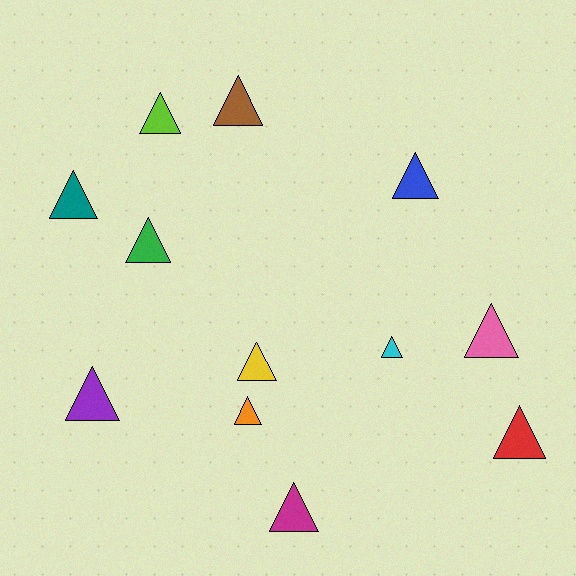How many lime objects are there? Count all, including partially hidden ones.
There is 1 lime object.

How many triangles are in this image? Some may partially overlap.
There are 12 triangles.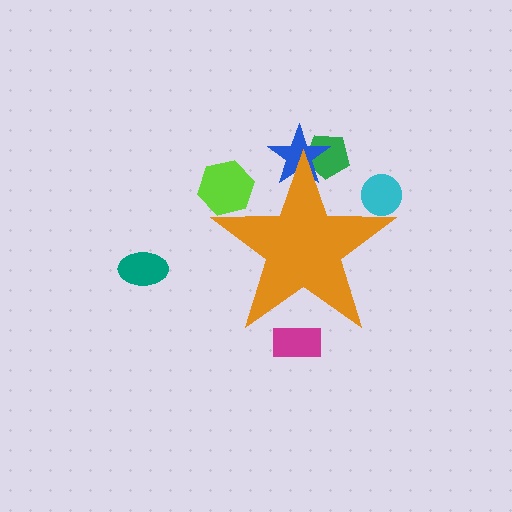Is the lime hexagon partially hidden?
Yes, the lime hexagon is partially hidden behind the orange star.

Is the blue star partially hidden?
Yes, the blue star is partially hidden behind the orange star.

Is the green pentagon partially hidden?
Yes, the green pentagon is partially hidden behind the orange star.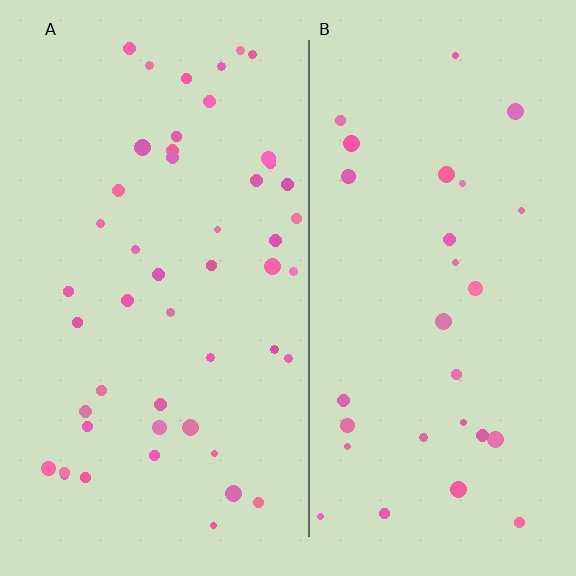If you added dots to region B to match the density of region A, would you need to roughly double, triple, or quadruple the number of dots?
Approximately double.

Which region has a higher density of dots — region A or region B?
A (the left).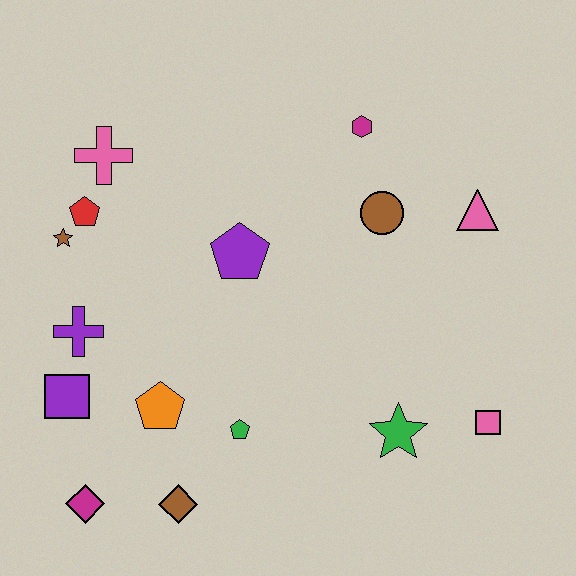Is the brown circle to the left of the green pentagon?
No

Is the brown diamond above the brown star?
No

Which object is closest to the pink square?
The green star is closest to the pink square.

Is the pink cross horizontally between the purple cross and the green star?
Yes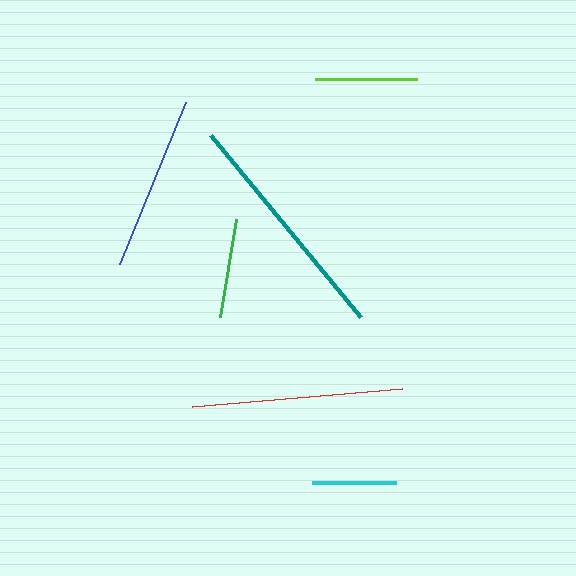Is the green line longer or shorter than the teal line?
The teal line is longer than the green line.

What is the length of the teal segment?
The teal segment is approximately 236 pixels long.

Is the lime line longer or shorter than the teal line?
The teal line is longer than the lime line.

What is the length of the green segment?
The green segment is approximately 100 pixels long.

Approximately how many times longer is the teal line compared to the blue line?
The teal line is approximately 1.3 times the length of the blue line.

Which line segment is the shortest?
The cyan line is the shortest at approximately 84 pixels.